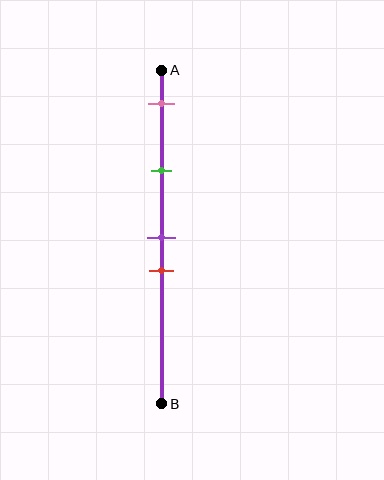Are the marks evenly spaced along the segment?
No, the marks are not evenly spaced.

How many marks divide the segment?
There are 4 marks dividing the segment.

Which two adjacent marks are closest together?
The purple and red marks are the closest adjacent pair.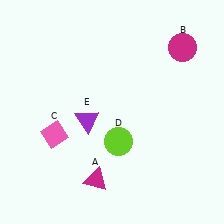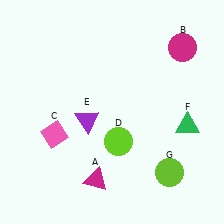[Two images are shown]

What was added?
A green triangle (F), a lime circle (G) were added in Image 2.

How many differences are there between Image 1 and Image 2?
There are 2 differences between the two images.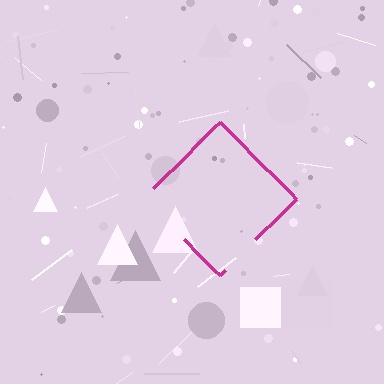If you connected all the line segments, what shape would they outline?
They would outline a diamond.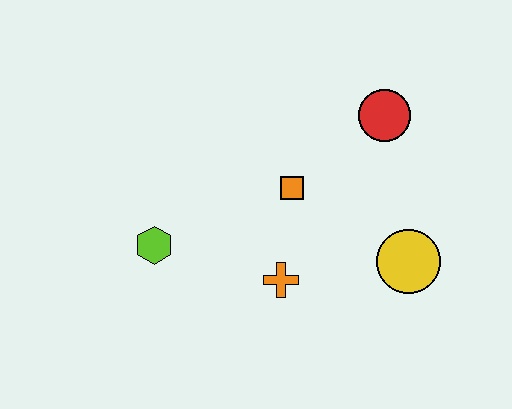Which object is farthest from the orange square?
The lime hexagon is farthest from the orange square.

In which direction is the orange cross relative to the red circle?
The orange cross is below the red circle.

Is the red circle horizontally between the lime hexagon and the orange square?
No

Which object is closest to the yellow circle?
The orange cross is closest to the yellow circle.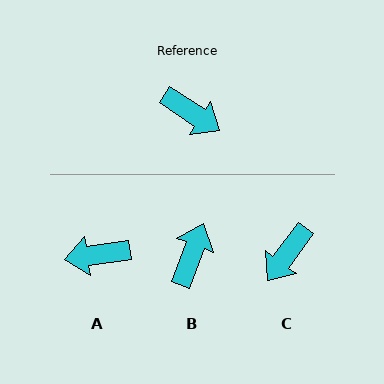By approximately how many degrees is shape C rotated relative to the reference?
Approximately 93 degrees clockwise.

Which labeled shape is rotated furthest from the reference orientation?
A, about 139 degrees away.